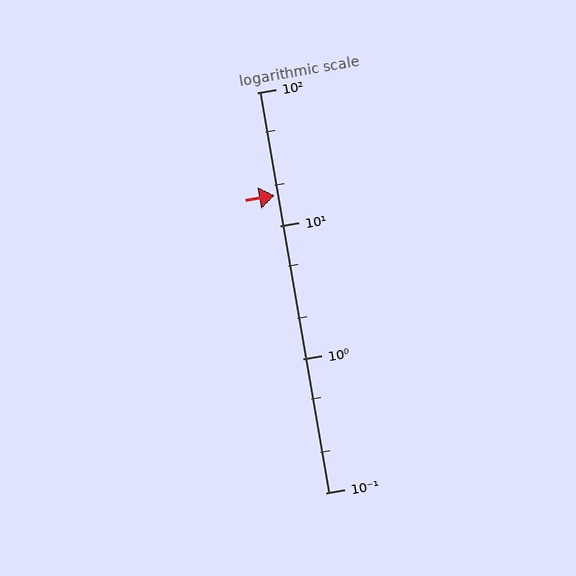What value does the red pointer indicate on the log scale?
The pointer indicates approximately 17.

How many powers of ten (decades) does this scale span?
The scale spans 3 decades, from 0.1 to 100.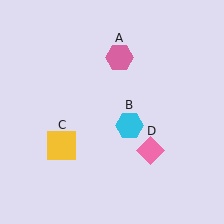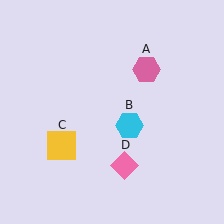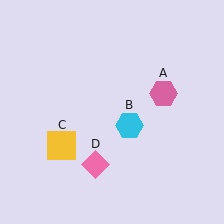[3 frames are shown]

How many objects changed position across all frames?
2 objects changed position: pink hexagon (object A), pink diamond (object D).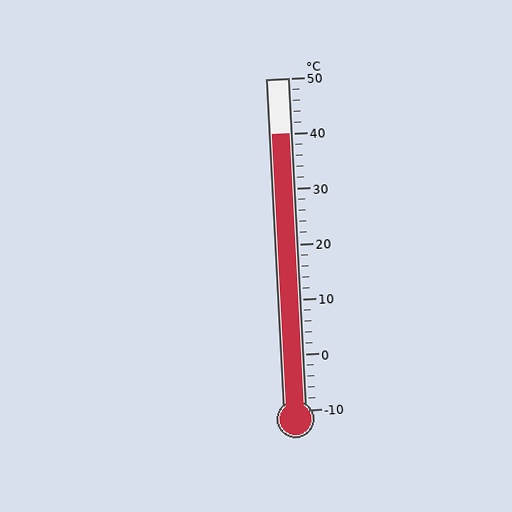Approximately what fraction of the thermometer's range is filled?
The thermometer is filled to approximately 85% of its range.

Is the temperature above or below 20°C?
The temperature is above 20°C.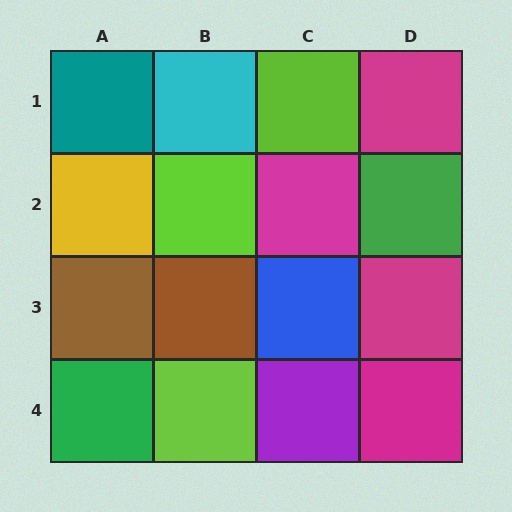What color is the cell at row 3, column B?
Brown.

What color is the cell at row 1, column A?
Teal.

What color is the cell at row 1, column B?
Cyan.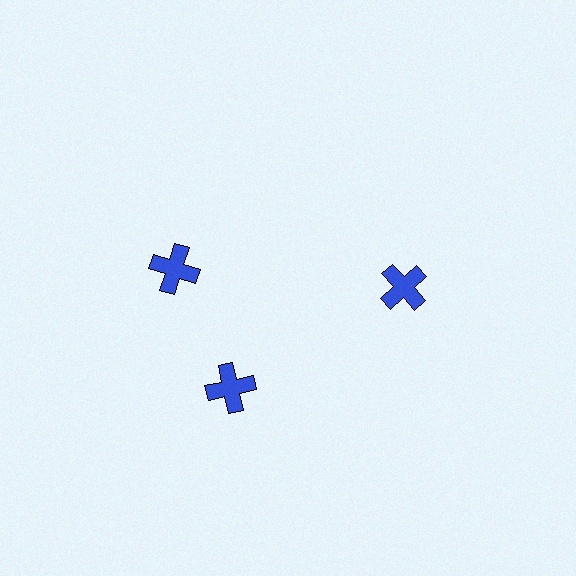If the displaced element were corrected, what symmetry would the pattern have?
It would have 3-fold rotational symmetry — the pattern would map onto itself every 120 degrees.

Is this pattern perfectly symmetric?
No. The 3 blue crosses are arranged in a ring, but one element near the 11 o'clock position is rotated out of alignment along the ring, breaking the 3-fold rotational symmetry.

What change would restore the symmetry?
The symmetry would be restored by rotating it back into even spacing with its neighbors so that all 3 crosses sit at equal angles and equal distance from the center.